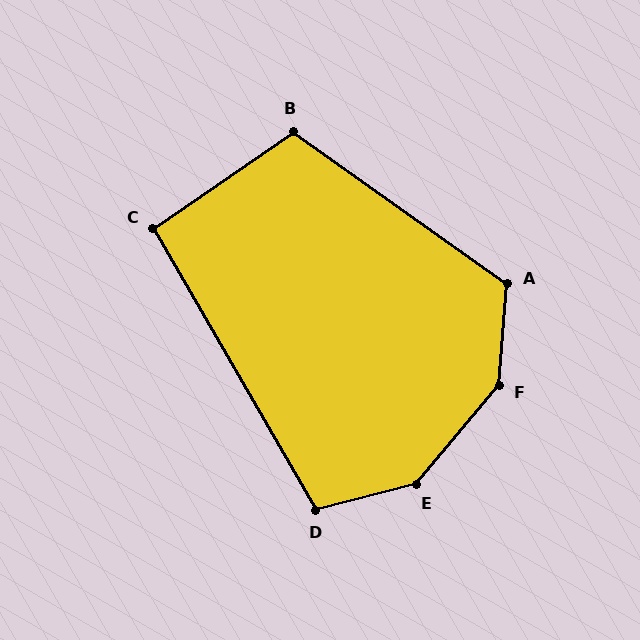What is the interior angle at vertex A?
Approximately 121 degrees (obtuse).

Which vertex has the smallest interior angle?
C, at approximately 95 degrees.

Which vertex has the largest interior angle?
F, at approximately 145 degrees.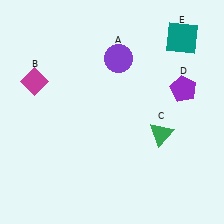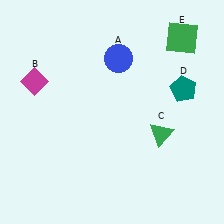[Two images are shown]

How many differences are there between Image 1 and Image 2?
There are 3 differences between the two images.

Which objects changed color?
A changed from purple to blue. D changed from purple to teal. E changed from teal to green.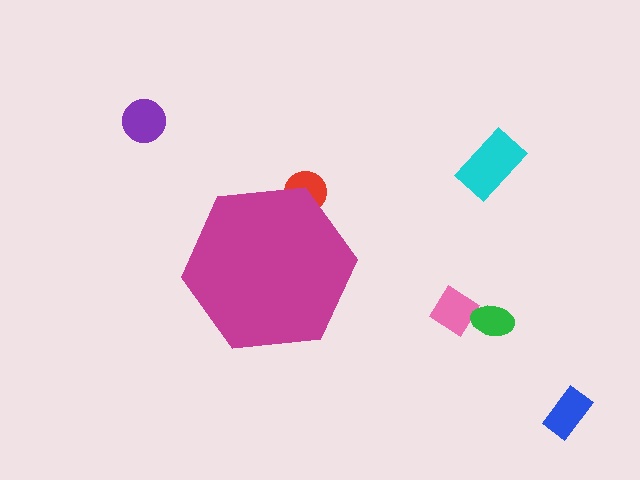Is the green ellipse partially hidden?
No, the green ellipse is fully visible.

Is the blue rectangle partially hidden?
No, the blue rectangle is fully visible.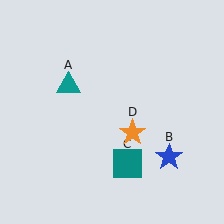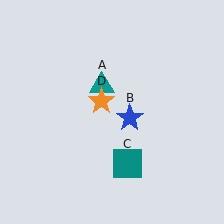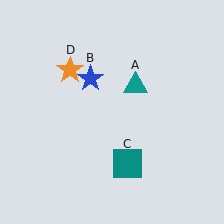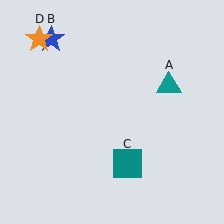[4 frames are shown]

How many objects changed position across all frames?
3 objects changed position: teal triangle (object A), blue star (object B), orange star (object D).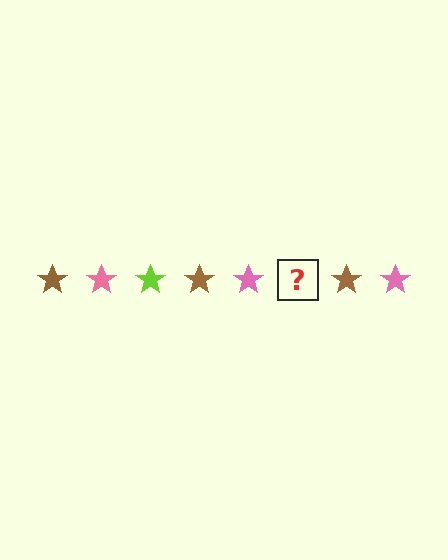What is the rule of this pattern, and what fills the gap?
The rule is that the pattern cycles through brown, pink, lime stars. The gap should be filled with a lime star.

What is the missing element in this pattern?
The missing element is a lime star.